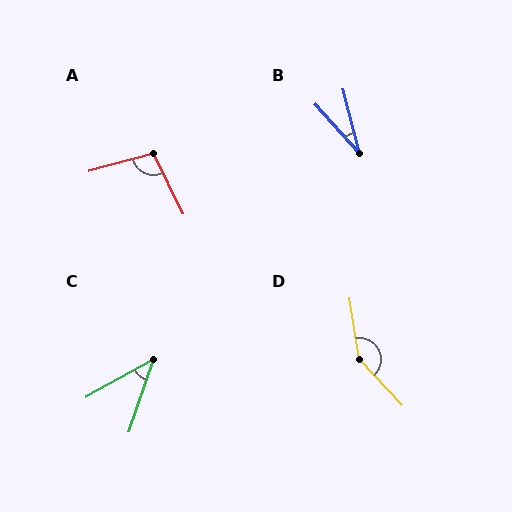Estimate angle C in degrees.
Approximately 42 degrees.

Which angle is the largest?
D, at approximately 145 degrees.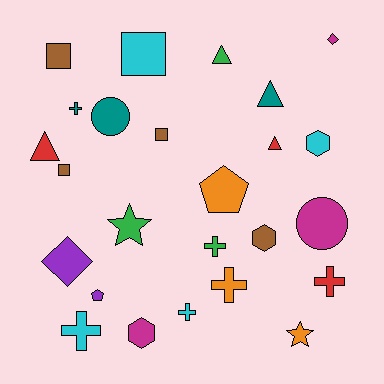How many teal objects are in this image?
There are 3 teal objects.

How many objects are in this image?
There are 25 objects.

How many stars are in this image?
There are 2 stars.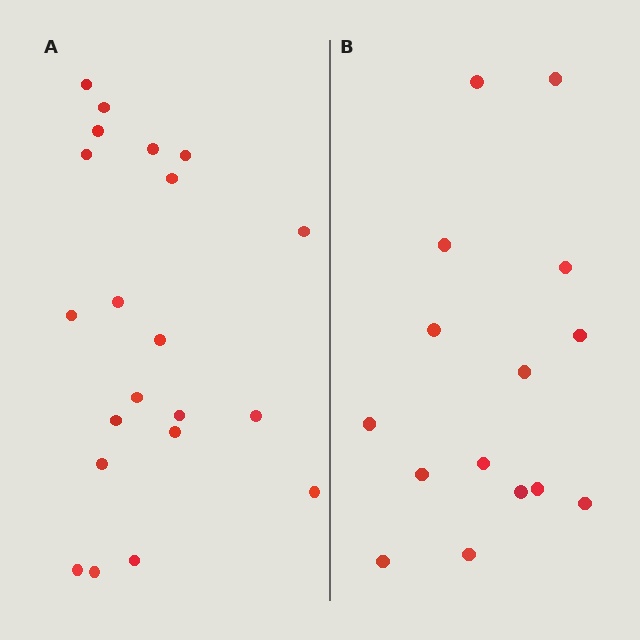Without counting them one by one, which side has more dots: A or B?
Region A (the left region) has more dots.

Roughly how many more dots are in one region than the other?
Region A has about 6 more dots than region B.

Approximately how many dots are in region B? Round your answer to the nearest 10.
About 20 dots. (The exact count is 15, which rounds to 20.)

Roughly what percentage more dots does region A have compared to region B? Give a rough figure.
About 40% more.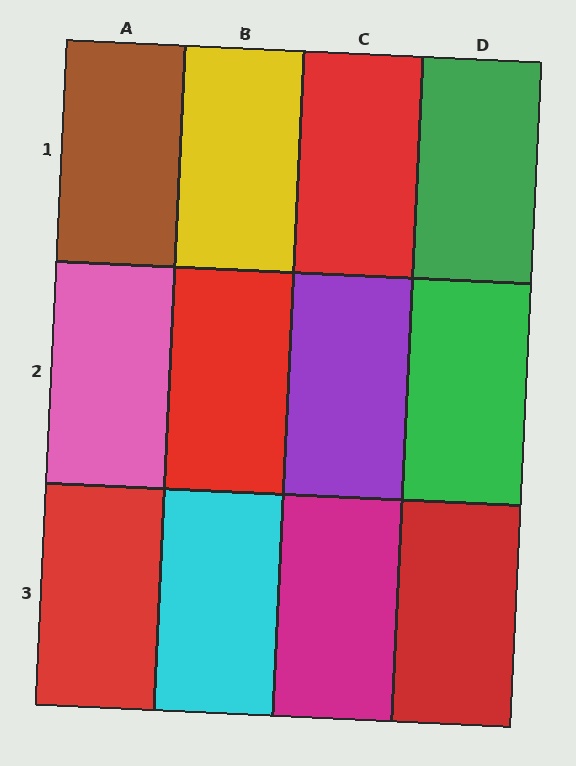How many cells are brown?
1 cell is brown.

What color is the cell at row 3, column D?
Red.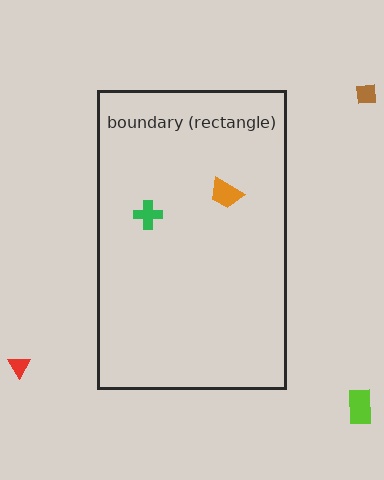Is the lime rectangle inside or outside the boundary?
Outside.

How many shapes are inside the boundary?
2 inside, 3 outside.